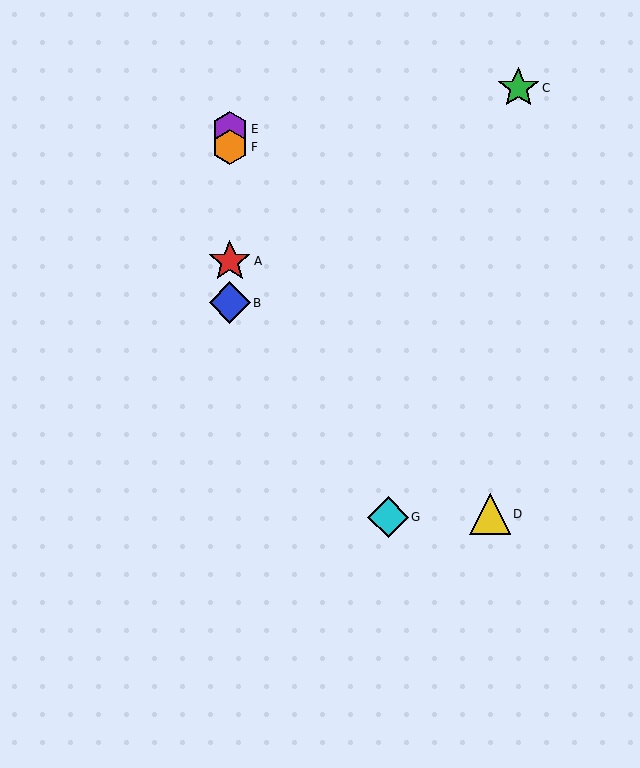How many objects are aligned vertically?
4 objects (A, B, E, F) are aligned vertically.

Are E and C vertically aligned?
No, E is at x≈230 and C is at x≈518.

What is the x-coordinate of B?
Object B is at x≈230.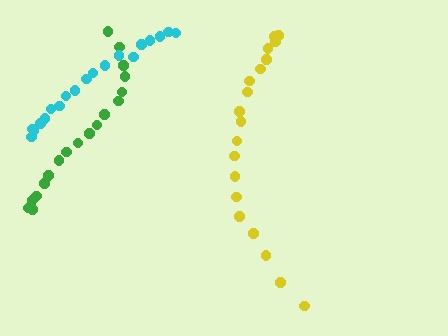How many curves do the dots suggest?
There are 3 distinct paths.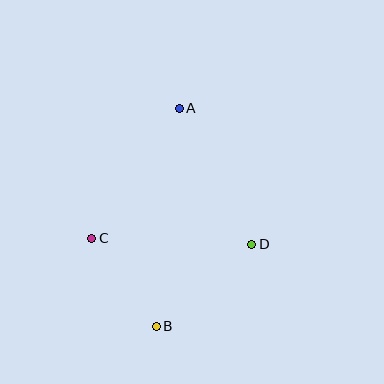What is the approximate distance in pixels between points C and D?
The distance between C and D is approximately 160 pixels.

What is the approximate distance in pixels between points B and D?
The distance between B and D is approximately 126 pixels.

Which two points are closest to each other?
Points B and C are closest to each other.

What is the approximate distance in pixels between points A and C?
The distance between A and C is approximately 157 pixels.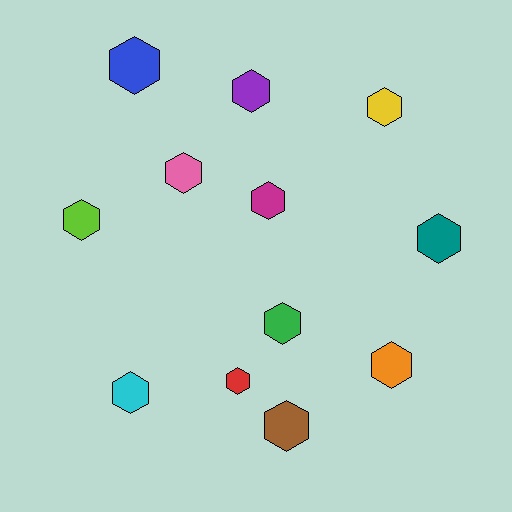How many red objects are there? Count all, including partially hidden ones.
There is 1 red object.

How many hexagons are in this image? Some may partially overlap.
There are 12 hexagons.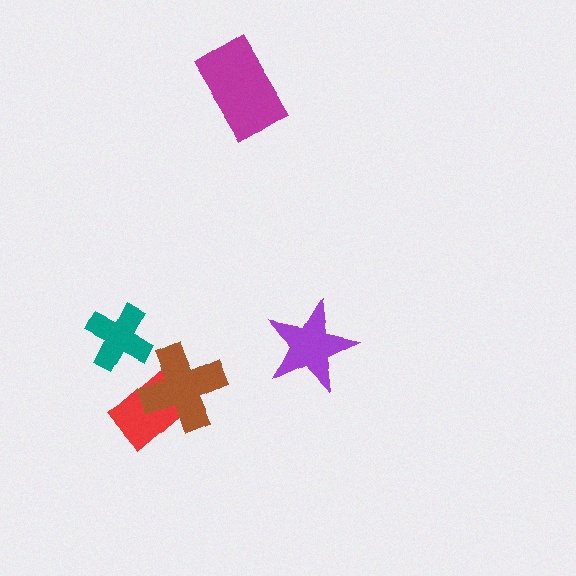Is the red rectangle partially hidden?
Yes, it is partially covered by another shape.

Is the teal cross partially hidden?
No, no other shape covers it.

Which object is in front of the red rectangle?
The brown cross is in front of the red rectangle.